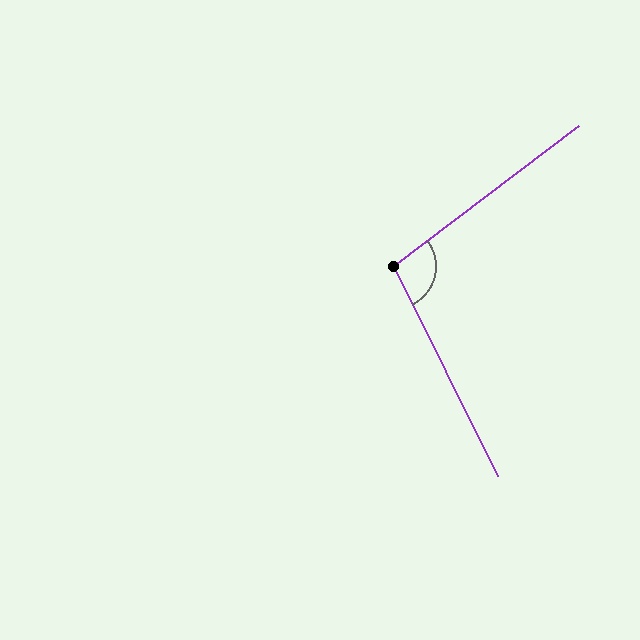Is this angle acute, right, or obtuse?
It is obtuse.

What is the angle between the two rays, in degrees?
Approximately 101 degrees.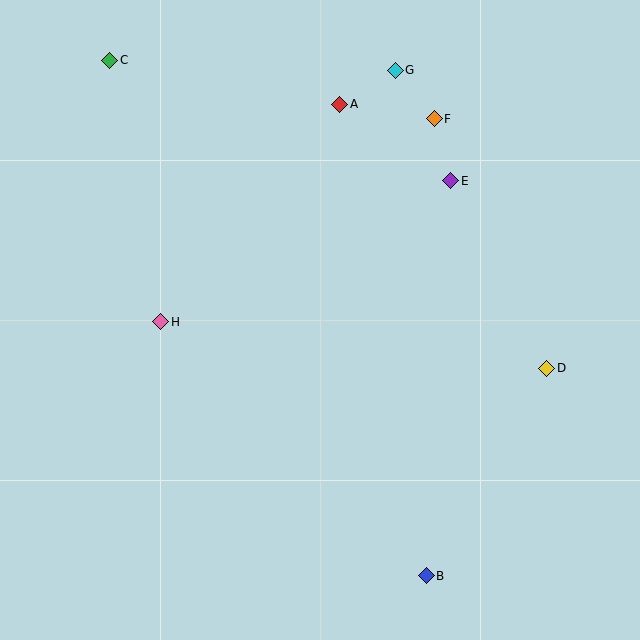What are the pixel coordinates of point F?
Point F is at (434, 119).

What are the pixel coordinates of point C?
Point C is at (110, 60).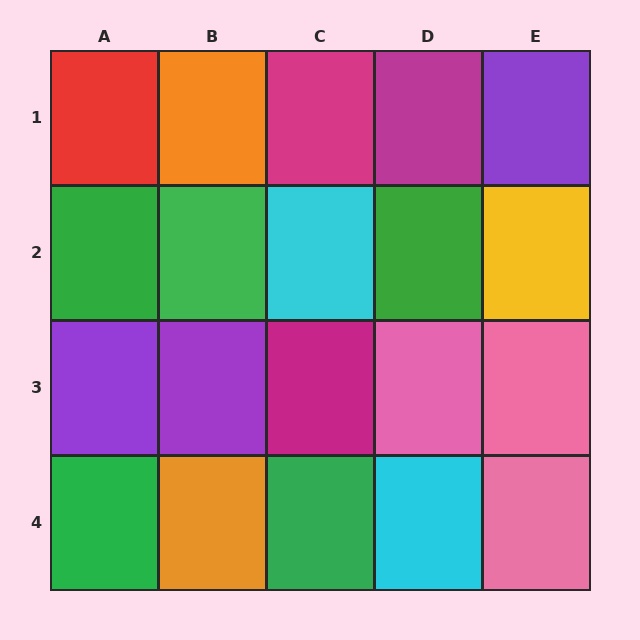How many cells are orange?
2 cells are orange.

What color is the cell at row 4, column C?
Green.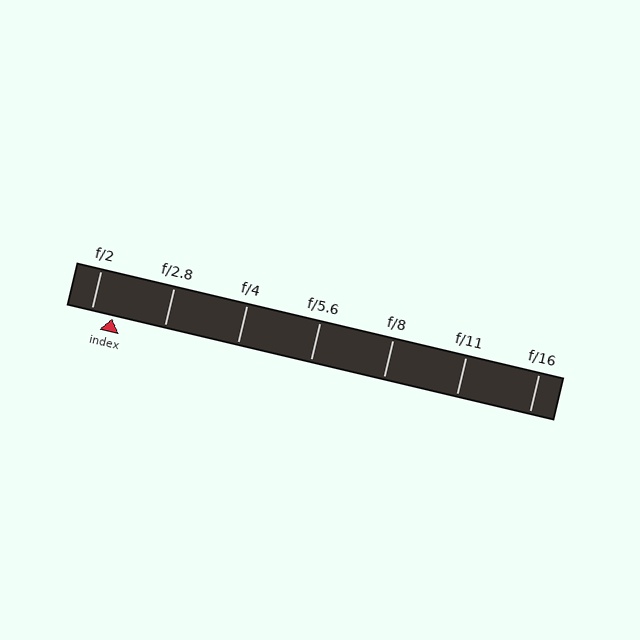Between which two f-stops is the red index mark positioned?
The index mark is between f/2 and f/2.8.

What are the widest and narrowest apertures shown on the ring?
The widest aperture shown is f/2 and the narrowest is f/16.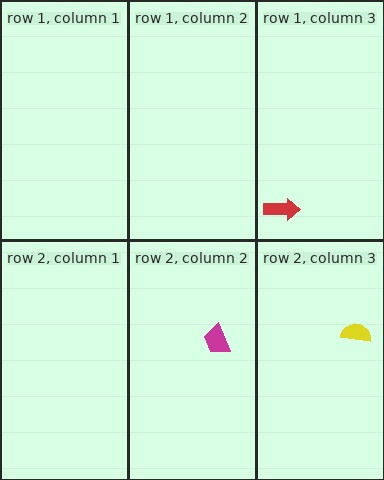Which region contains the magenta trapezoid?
The row 2, column 2 region.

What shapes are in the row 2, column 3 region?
The yellow semicircle.